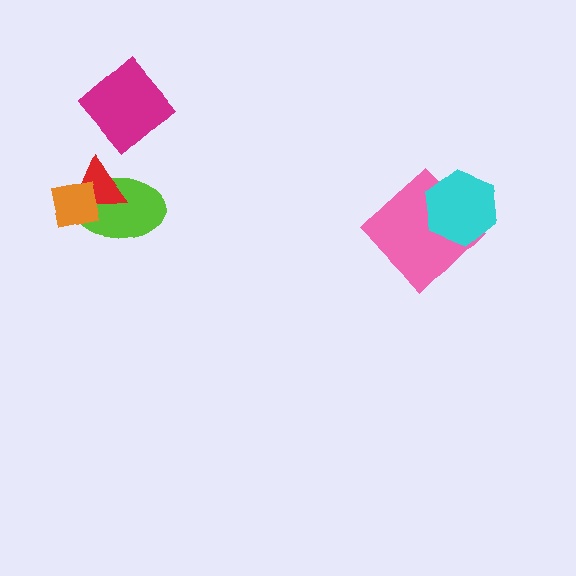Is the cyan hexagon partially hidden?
No, no other shape covers it.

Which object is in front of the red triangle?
The orange square is in front of the red triangle.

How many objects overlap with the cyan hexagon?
1 object overlaps with the cyan hexagon.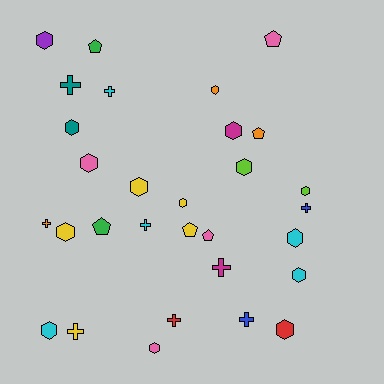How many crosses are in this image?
There are 9 crosses.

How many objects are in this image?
There are 30 objects.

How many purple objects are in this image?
There is 1 purple object.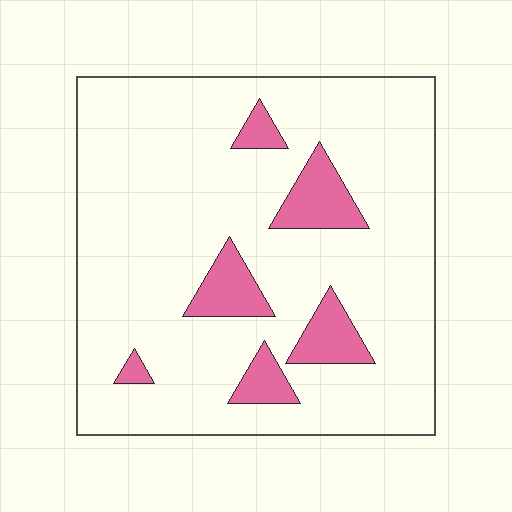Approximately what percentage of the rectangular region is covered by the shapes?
Approximately 15%.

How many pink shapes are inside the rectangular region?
6.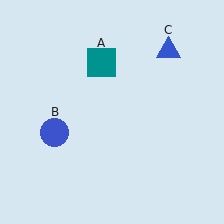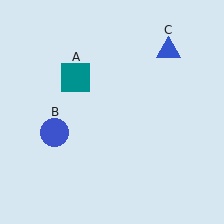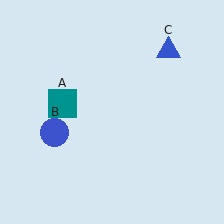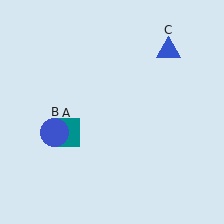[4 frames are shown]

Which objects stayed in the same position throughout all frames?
Blue circle (object B) and blue triangle (object C) remained stationary.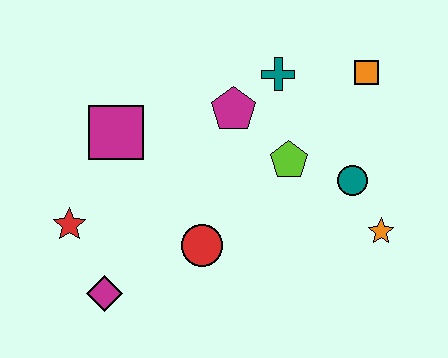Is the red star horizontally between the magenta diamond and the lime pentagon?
No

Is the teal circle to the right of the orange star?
No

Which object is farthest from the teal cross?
The magenta diamond is farthest from the teal cross.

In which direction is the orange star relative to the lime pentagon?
The orange star is to the right of the lime pentagon.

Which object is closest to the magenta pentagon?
The teal cross is closest to the magenta pentagon.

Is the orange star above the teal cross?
No